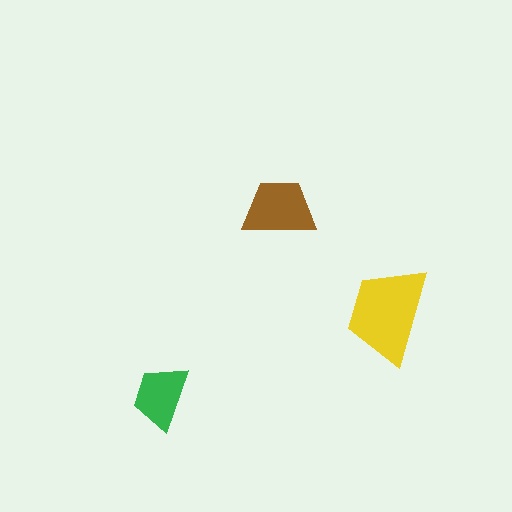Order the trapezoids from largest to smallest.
the yellow one, the brown one, the green one.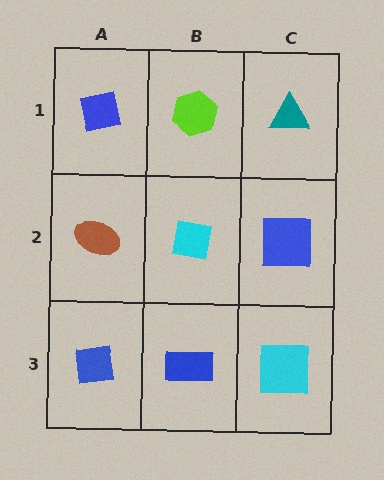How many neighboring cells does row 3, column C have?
2.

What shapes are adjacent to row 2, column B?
A lime hexagon (row 1, column B), a blue rectangle (row 3, column B), a brown ellipse (row 2, column A), a blue square (row 2, column C).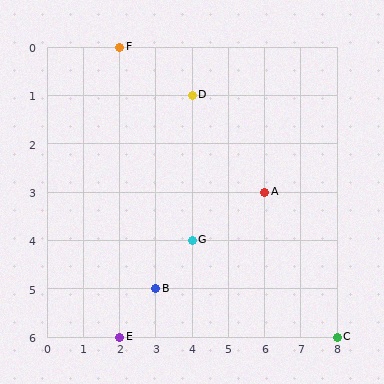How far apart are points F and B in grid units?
Points F and B are 1 column and 5 rows apart (about 5.1 grid units diagonally).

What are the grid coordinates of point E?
Point E is at grid coordinates (2, 6).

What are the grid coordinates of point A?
Point A is at grid coordinates (6, 3).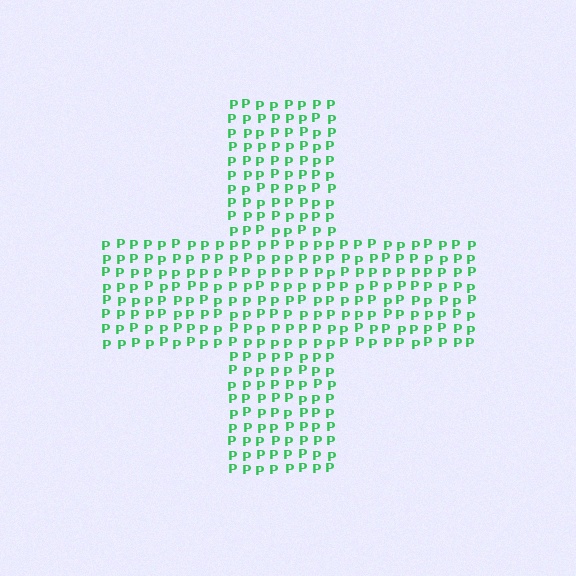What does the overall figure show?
The overall figure shows a cross.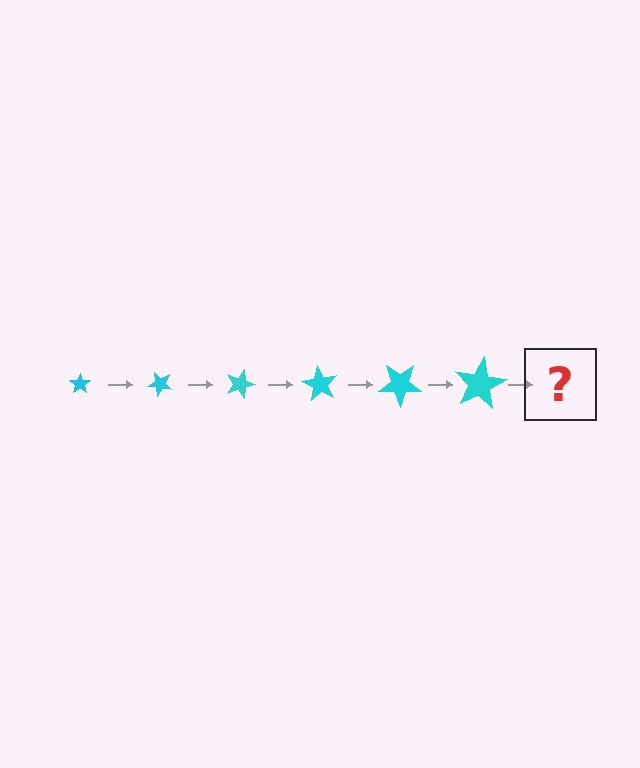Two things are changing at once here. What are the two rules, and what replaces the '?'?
The two rules are that the star grows larger each step and it rotates 45 degrees each step. The '?' should be a star, larger than the previous one and rotated 270 degrees from the start.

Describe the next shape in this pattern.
It should be a star, larger than the previous one and rotated 270 degrees from the start.